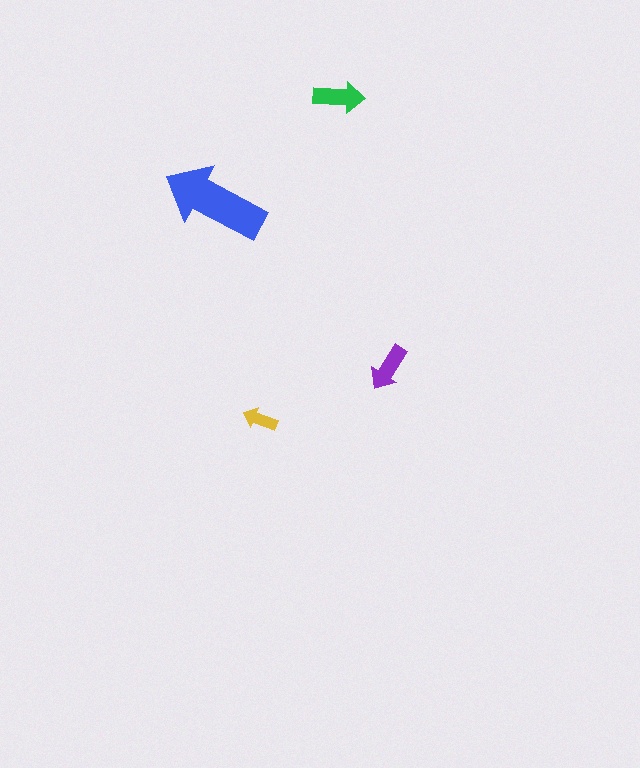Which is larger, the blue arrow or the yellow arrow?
The blue one.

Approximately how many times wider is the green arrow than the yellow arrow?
About 1.5 times wider.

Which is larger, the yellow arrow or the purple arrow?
The purple one.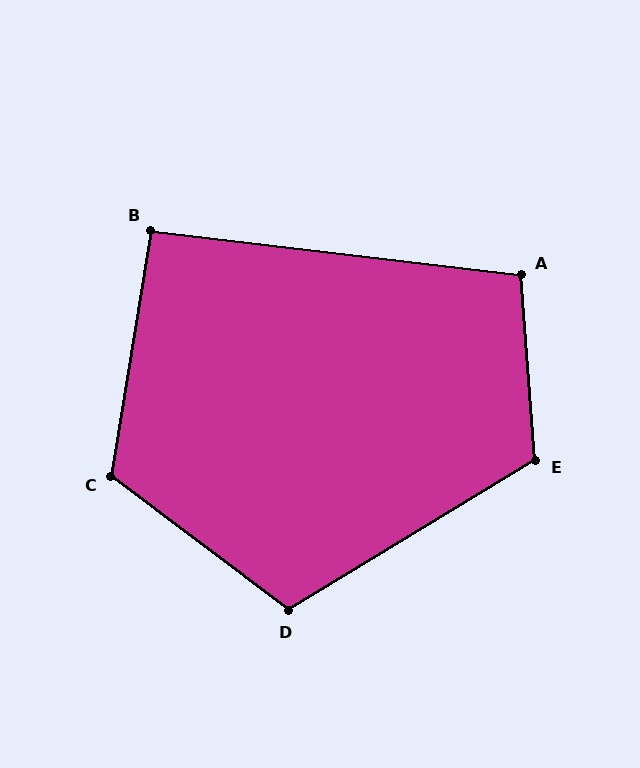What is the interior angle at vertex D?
Approximately 112 degrees (obtuse).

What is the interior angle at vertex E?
Approximately 117 degrees (obtuse).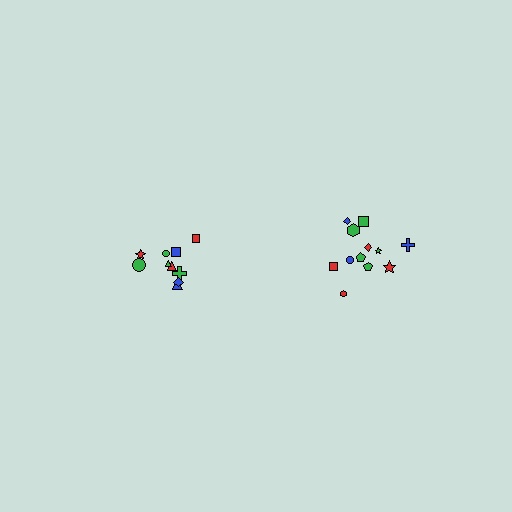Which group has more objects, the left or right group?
The right group.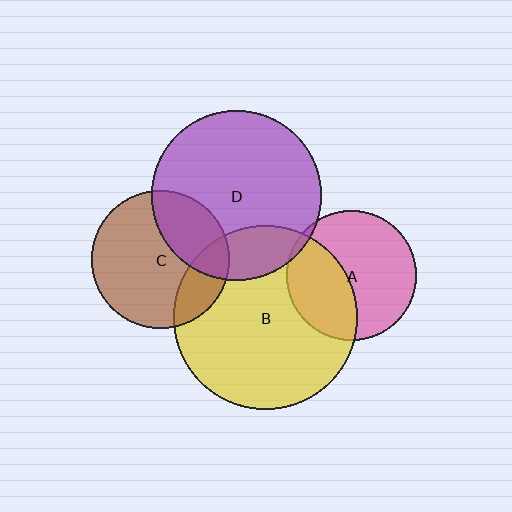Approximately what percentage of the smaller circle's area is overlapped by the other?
Approximately 20%.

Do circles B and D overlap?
Yes.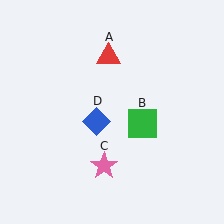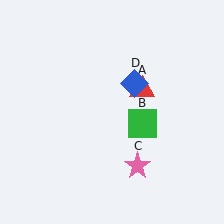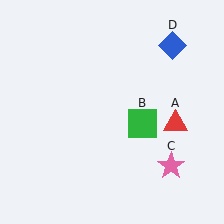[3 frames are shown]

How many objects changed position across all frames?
3 objects changed position: red triangle (object A), pink star (object C), blue diamond (object D).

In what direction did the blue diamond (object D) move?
The blue diamond (object D) moved up and to the right.